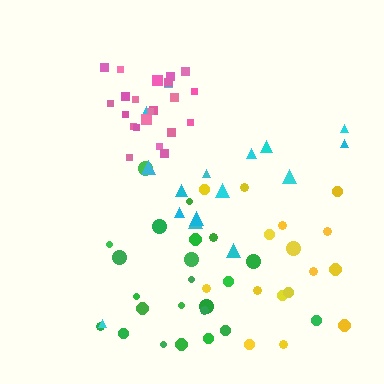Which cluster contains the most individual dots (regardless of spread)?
Green (24).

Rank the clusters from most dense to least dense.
pink, green, yellow, cyan.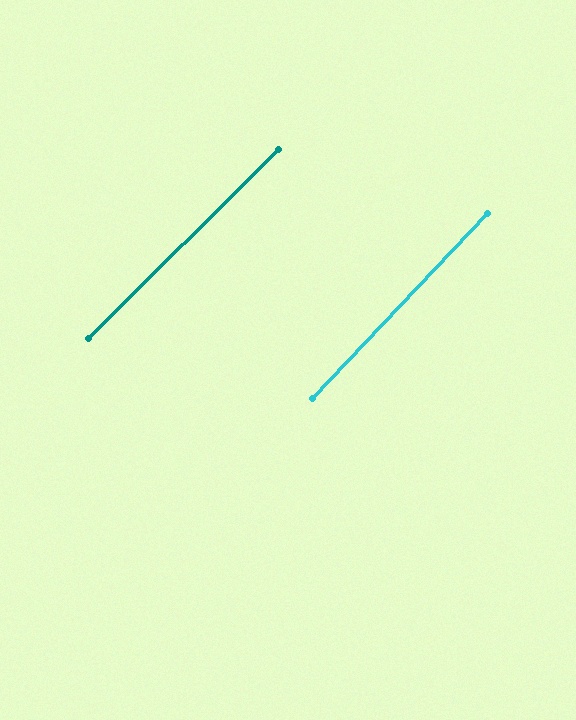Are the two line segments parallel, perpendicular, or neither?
Parallel — their directions differ by only 1.5°.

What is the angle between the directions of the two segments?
Approximately 1 degree.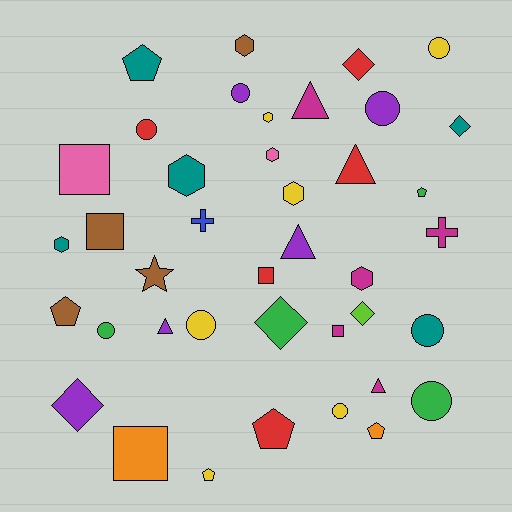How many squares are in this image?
There are 5 squares.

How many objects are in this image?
There are 40 objects.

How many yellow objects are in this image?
There are 6 yellow objects.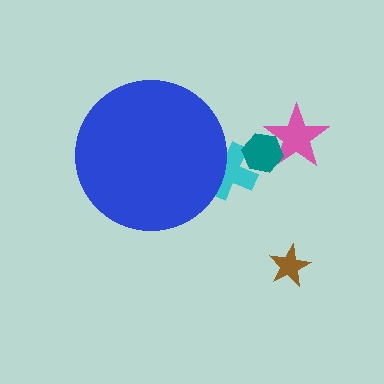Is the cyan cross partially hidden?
Yes, the cyan cross is partially hidden behind the blue circle.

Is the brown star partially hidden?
No, the brown star is fully visible.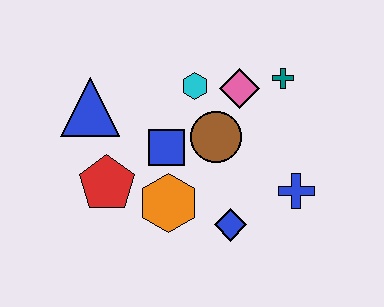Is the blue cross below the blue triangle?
Yes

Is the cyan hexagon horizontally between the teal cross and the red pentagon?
Yes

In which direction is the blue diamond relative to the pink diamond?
The blue diamond is below the pink diamond.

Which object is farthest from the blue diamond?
The blue triangle is farthest from the blue diamond.